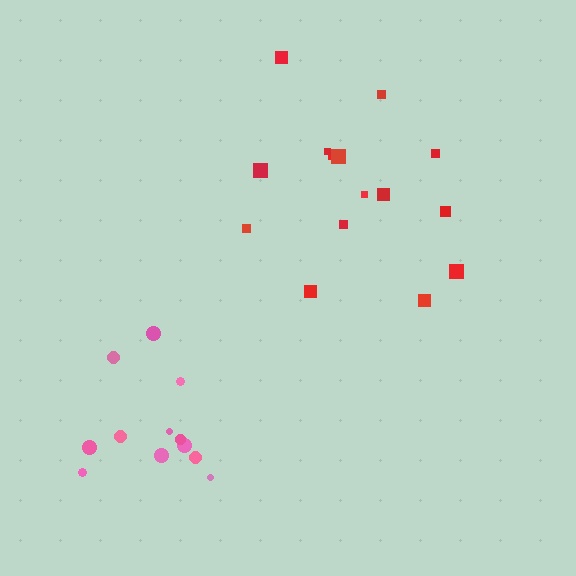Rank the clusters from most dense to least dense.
pink, red.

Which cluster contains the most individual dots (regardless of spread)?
Red (15).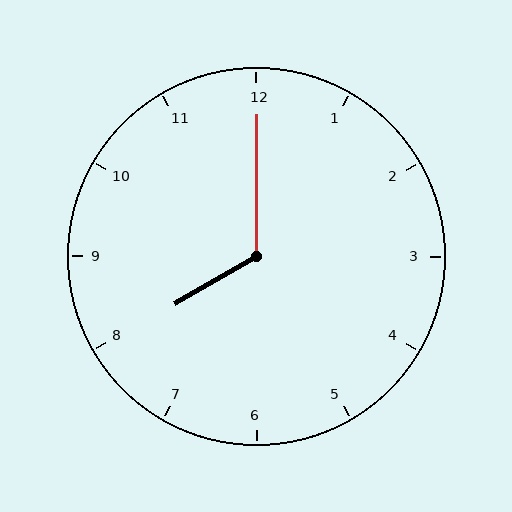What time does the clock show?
8:00.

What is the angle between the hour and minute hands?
Approximately 120 degrees.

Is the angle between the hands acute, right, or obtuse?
It is obtuse.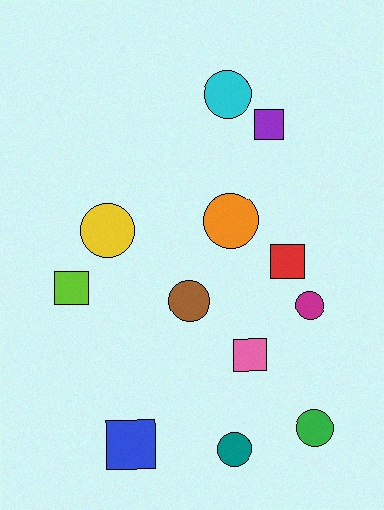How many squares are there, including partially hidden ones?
There are 5 squares.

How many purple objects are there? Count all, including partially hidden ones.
There is 1 purple object.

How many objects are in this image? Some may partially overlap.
There are 12 objects.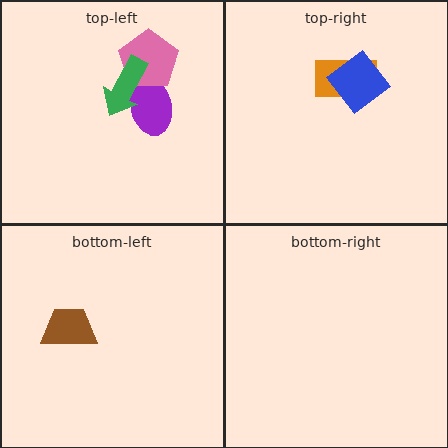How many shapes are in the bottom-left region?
1.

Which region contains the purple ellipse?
The top-left region.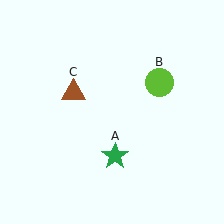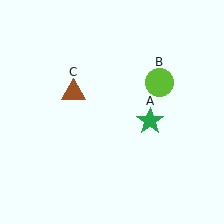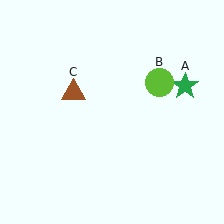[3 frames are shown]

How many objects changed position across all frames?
1 object changed position: green star (object A).